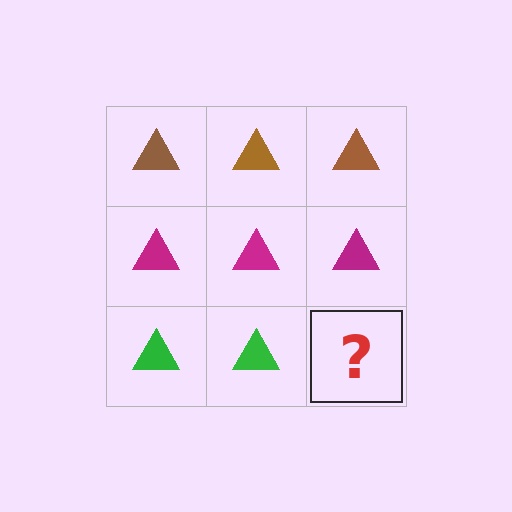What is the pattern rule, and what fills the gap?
The rule is that each row has a consistent color. The gap should be filled with a green triangle.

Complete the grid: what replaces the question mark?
The question mark should be replaced with a green triangle.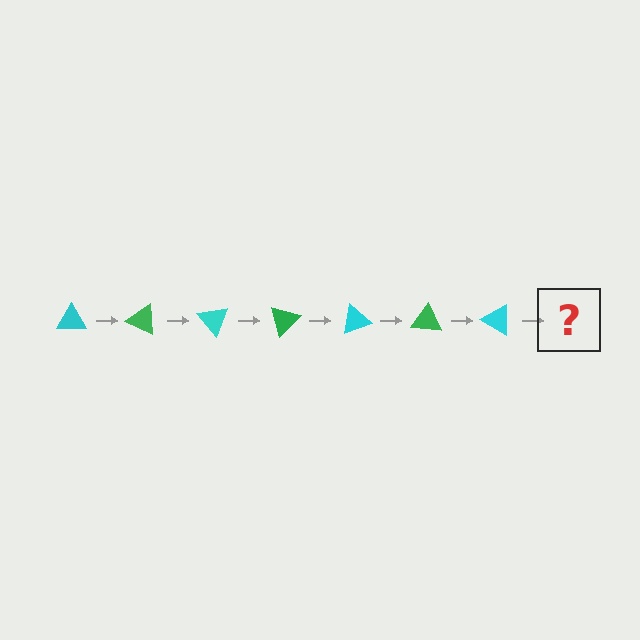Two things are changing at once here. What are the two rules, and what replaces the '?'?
The two rules are that it rotates 25 degrees each step and the color cycles through cyan and green. The '?' should be a green triangle, rotated 175 degrees from the start.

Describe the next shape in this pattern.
It should be a green triangle, rotated 175 degrees from the start.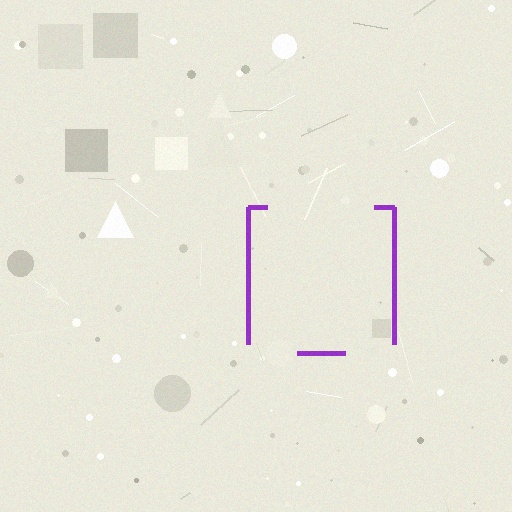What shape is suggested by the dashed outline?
The dashed outline suggests a square.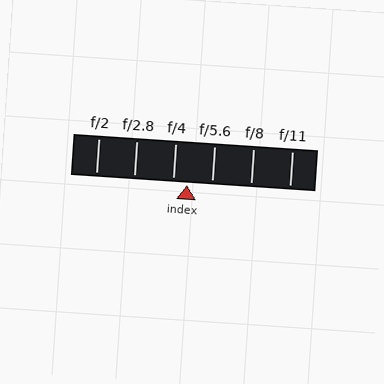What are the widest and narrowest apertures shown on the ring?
The widest aperture shown is f/2 and the narrowest is f/11.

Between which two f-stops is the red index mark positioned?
The index mark is between f/4 and f/5.6.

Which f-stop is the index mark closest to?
The index mark is closest to f/4.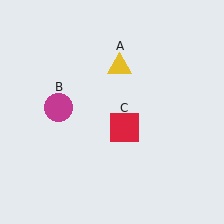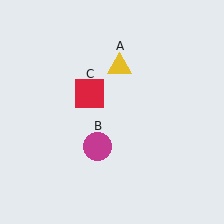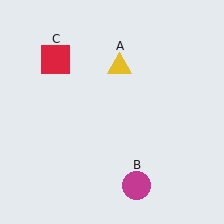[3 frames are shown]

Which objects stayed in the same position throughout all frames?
Yellow triangle (object A) remained stationary.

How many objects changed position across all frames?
2 objects changed position: magenta circle (object B), red square (object C).